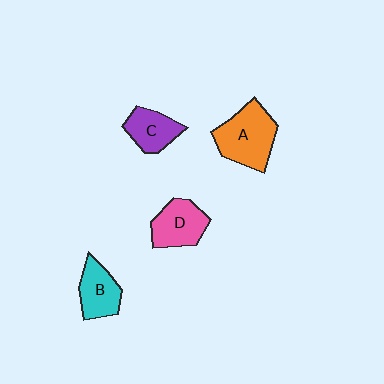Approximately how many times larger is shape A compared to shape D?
Approximately 1.4 times.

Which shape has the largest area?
Shape A (orange).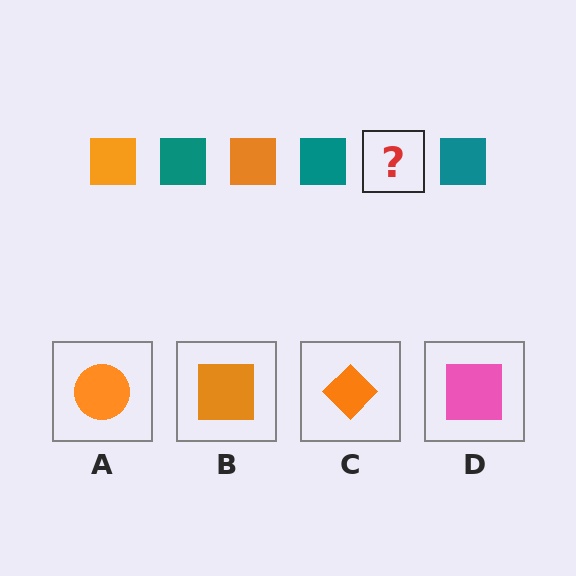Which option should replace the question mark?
Option B.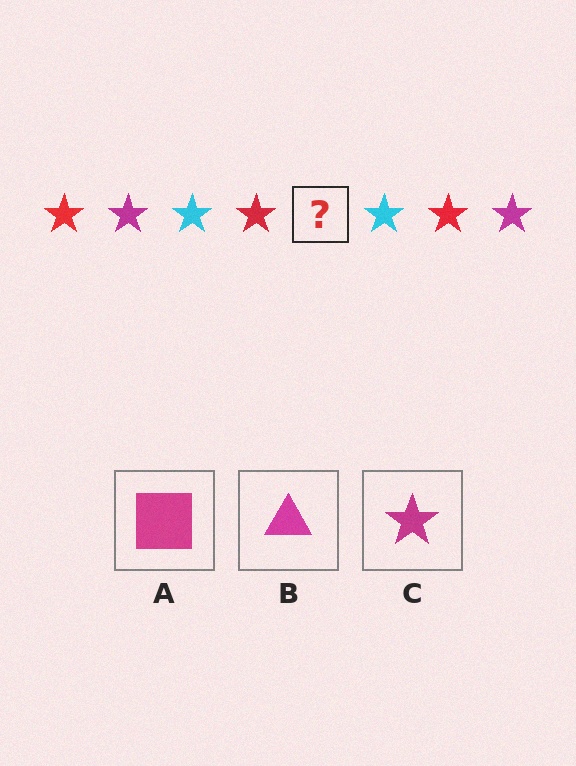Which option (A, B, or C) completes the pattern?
C.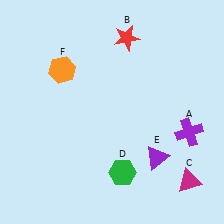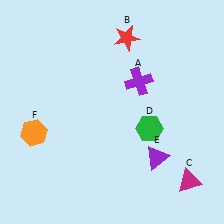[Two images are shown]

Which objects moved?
The objects that moved are: the purple cross (A), the green hexagon (D), the orange hexagon (F).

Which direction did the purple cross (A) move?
The purple cross (A) moved up.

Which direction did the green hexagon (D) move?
The green hexagon (D) moved up.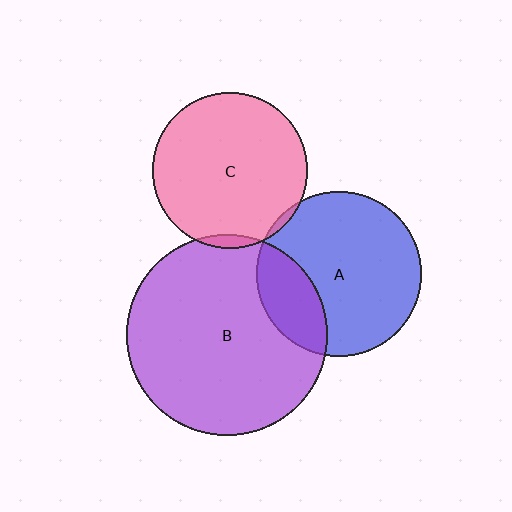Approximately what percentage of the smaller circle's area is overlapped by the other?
Approximately 5%.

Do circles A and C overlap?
Yes.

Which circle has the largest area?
Circle B (purple).